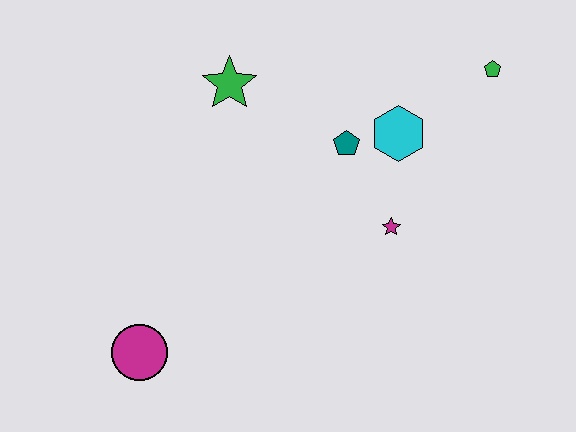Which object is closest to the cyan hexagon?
The teal pentagon is closest to the cyan hexagon.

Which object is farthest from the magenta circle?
The green pentagon is farthest from the magenta circle.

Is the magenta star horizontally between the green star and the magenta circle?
No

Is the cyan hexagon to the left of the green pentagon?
Yes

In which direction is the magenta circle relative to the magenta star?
The magenta circle is to the left of the magenta star.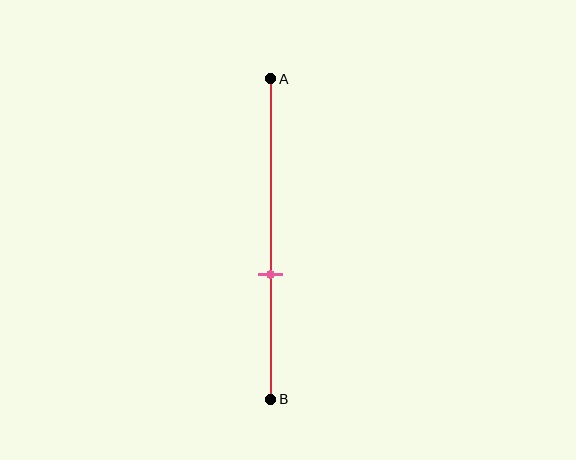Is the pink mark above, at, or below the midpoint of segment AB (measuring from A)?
The pink mark is below the midpoint of segment AB.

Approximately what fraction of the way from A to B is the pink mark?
The pink mark is approximately 60% of the way from A to B.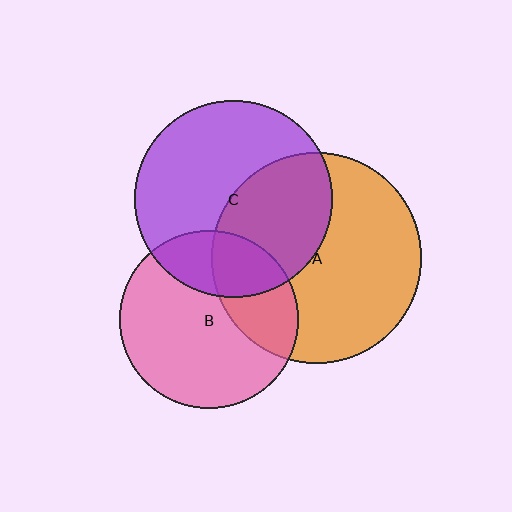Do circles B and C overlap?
Yes.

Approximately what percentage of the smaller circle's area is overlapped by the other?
Approximately 25%.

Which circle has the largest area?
Circle A (orange).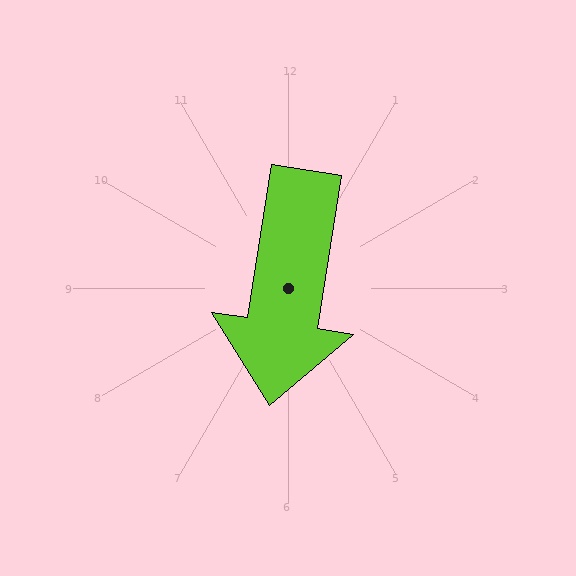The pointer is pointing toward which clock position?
Roughly 6 o'clock.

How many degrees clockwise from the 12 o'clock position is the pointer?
Approximately 189 degrees.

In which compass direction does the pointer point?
South.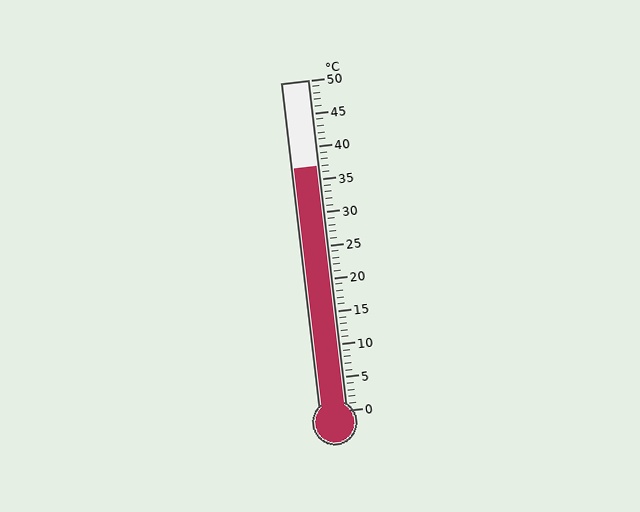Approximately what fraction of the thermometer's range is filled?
The thermometer is filled to approximately 75% of its range.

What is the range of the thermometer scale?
The thermometer scale ranges from 0°C to 50°C.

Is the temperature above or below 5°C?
The temperature is above 5°C.